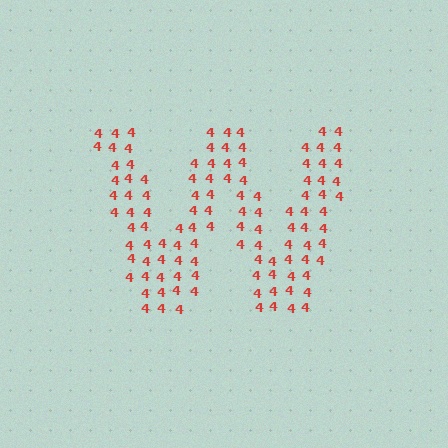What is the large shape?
The large shape is the letter W.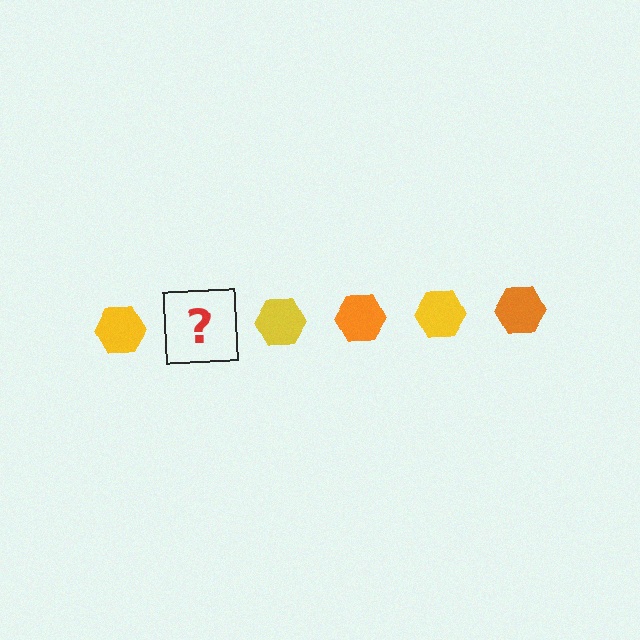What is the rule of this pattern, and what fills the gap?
The rule is that the pattern cycles through yellow, orange hexagons. The gap should be filled with an orange hexagon.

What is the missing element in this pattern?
The missing element is an orange hexagon.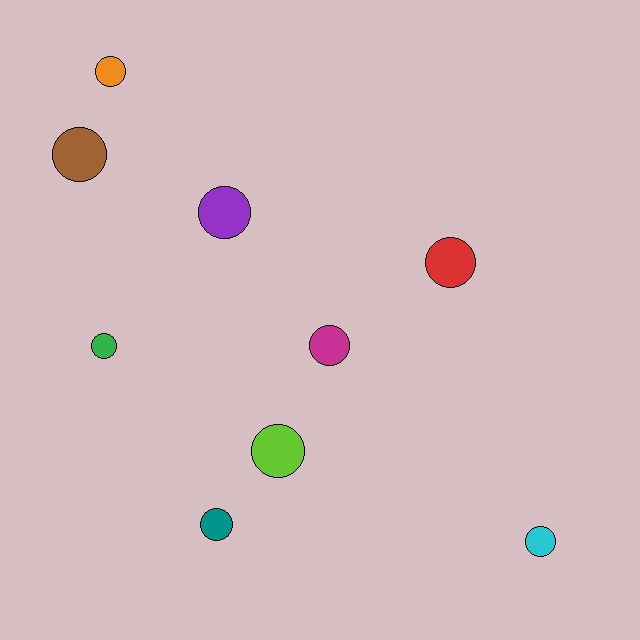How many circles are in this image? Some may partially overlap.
There are 9 circles.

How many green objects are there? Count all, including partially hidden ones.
There is 1 green object.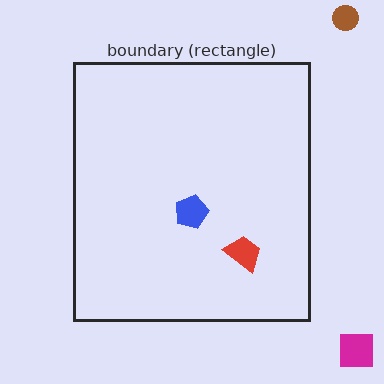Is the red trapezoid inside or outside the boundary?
Inside.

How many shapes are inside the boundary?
2 inside, 2 outside.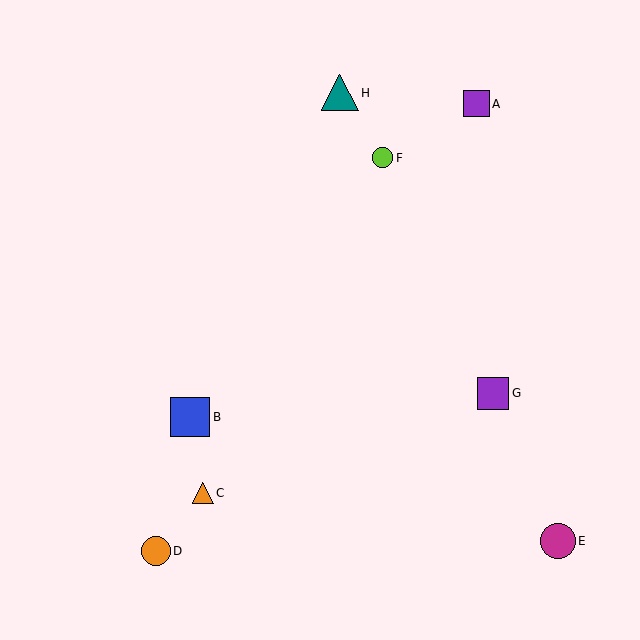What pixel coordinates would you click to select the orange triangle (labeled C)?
Click at (203, 493) to select the orange triangle C.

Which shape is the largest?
The blue square (labeled B) is the largest.